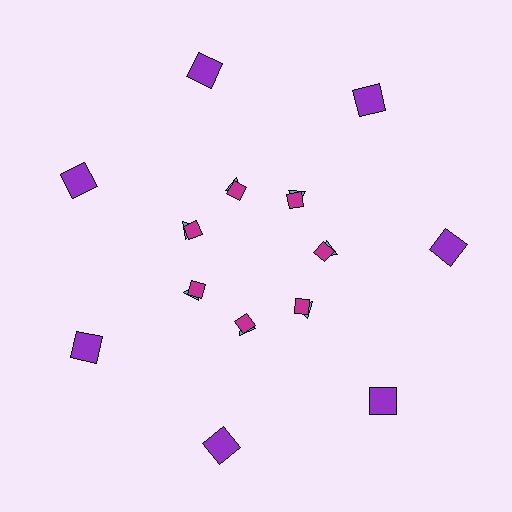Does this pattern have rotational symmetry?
Yes, this pattern has 7-fold rotational symmetry. It looks the same after rotating 51 degrees around the center.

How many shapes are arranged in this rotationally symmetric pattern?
There are 21 shapes, arranged in 7 groups of 3.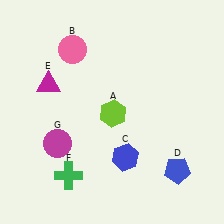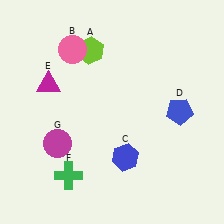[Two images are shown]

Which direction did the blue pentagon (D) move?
The blue pentagon (D) moved up.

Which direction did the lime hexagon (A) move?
The lime hexagon (A) moved up.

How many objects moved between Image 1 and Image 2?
2 objects moved between the two images.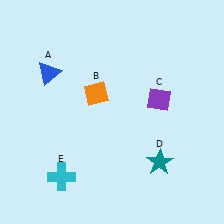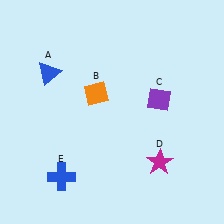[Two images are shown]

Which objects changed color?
D changed from teal to magenta. E changed from cyan to blue.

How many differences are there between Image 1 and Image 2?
There are 2 differences between the two images.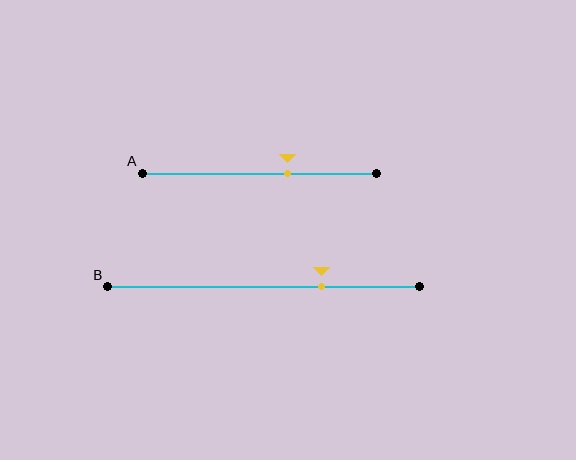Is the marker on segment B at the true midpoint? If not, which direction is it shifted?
No, the marker on segment B is shifted to the right by about 19% of the segment length.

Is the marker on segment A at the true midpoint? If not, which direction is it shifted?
No, the marker on segment A is shifted to the right by about 12% of the segment length.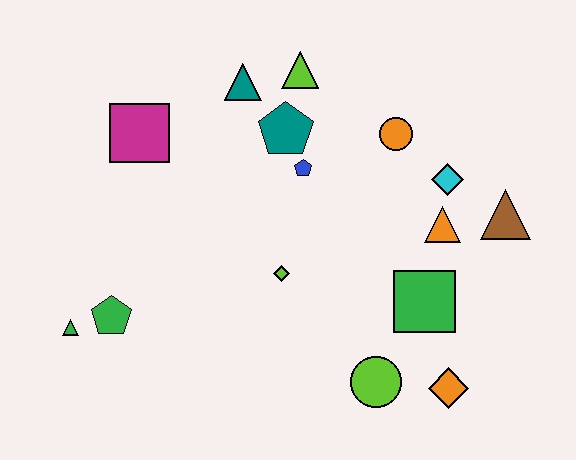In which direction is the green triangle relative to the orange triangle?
The green triangle is to the left of the orange triangle.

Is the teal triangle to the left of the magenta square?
No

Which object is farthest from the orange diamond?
The magenta square is farthest from the orange diamond.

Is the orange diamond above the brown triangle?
No